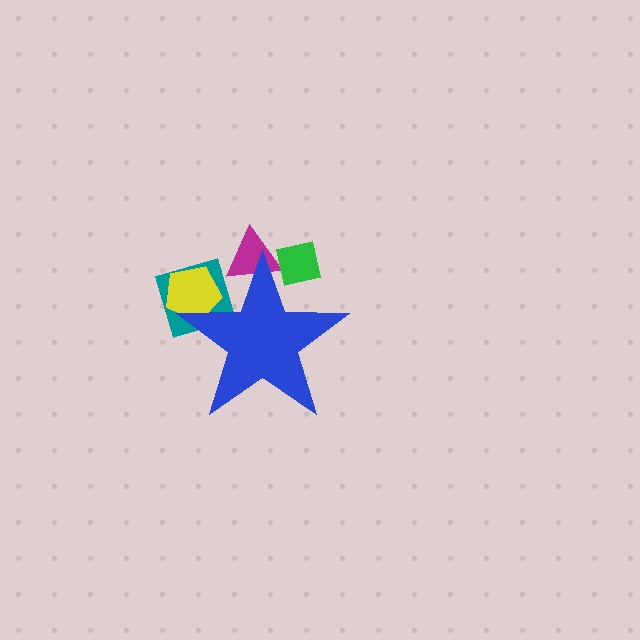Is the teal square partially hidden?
Yes, the teal square is partially hidden behind the blue star.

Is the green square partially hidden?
Yes, the green square is partially hidden behind the blue star.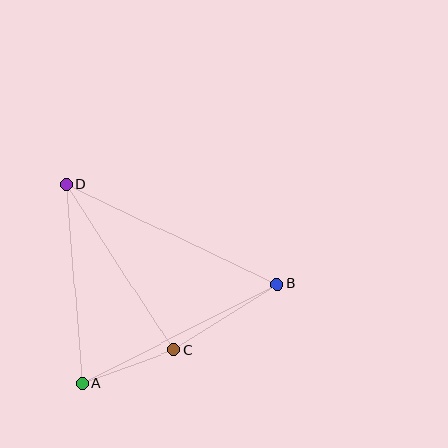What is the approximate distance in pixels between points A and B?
The distance between A and B is approximately 218 pixels.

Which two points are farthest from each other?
Points B and D are farthest from each other.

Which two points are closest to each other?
Points A and C are closest to each other.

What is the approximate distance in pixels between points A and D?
The distance between A and D is approximately 200 pixels.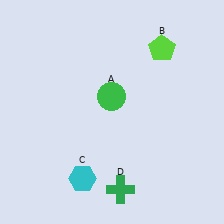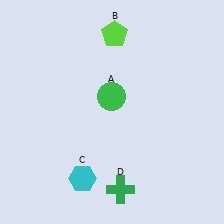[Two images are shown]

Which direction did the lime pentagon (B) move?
The lime pentagon (B) moved left.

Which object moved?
The lime pentagon (B) moved left.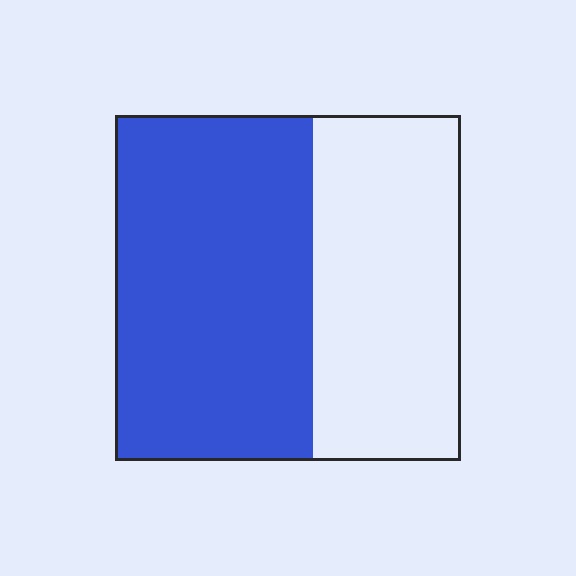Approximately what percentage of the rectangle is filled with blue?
Approximately 55%.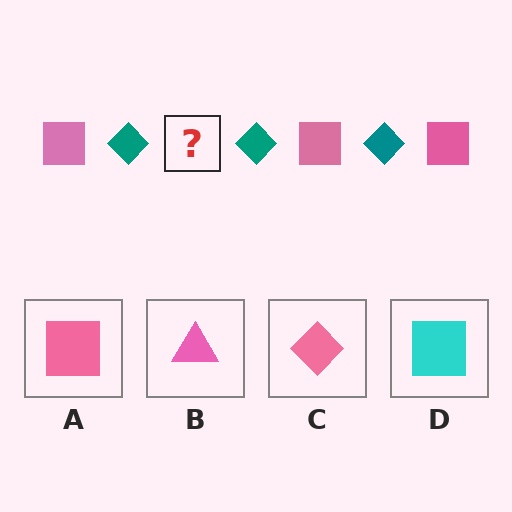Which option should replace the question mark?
Option A.